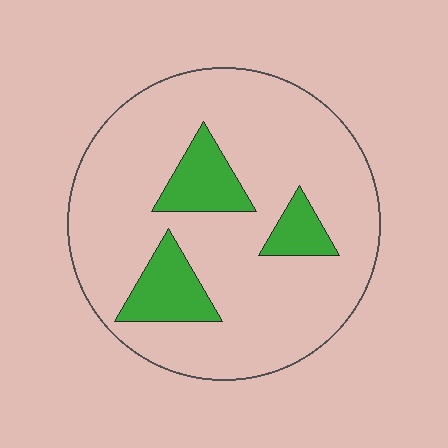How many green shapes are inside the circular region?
3.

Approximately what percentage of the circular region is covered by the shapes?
Approximately 15%.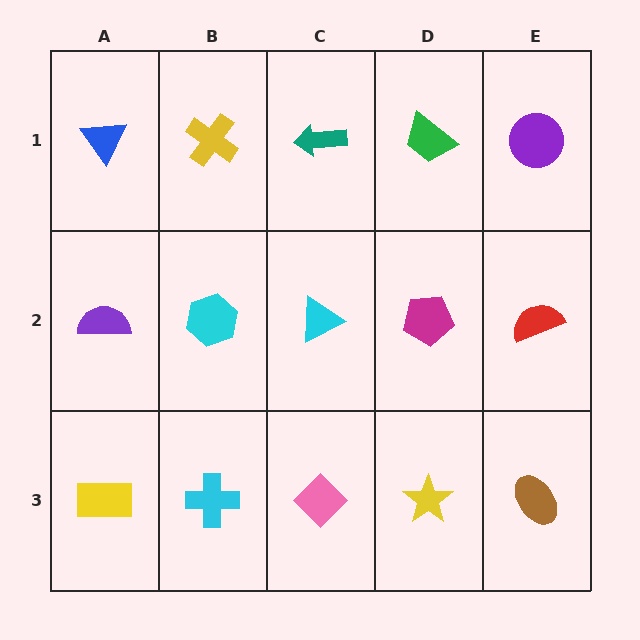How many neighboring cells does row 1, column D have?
3.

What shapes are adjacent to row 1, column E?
A red semicircle (row 2, column E), a green trapezoid (row 1, column D).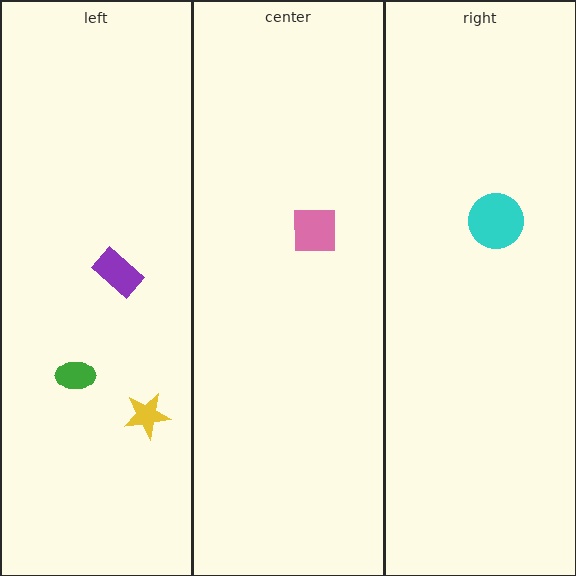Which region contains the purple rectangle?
The left region.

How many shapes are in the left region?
3.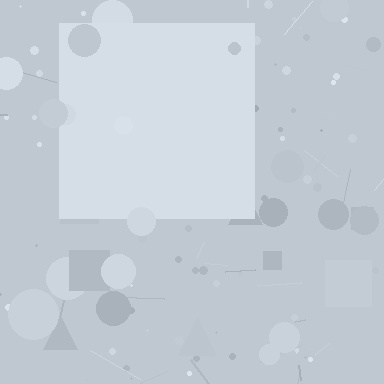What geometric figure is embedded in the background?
A square is embedded in the background.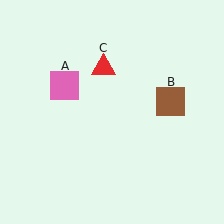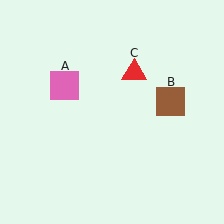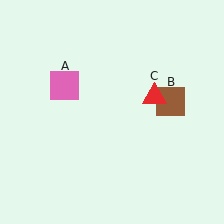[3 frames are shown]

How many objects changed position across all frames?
1 object changed position: red triangle (object C).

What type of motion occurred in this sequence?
The red triangle (object C) rotated clockwise around the center of the scene.